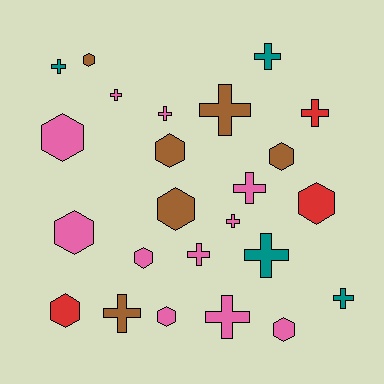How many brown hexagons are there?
There are 4 brown hexagons.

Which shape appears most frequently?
Cross, with 13 objects.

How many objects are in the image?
There are 24 objects.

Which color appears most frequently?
Pink, with 11 objects.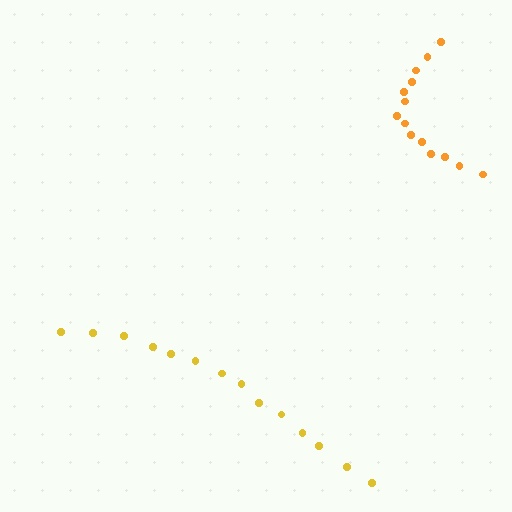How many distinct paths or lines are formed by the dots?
There are 2 distinct paths.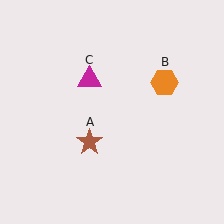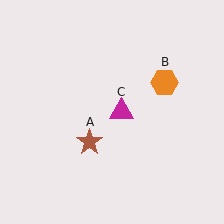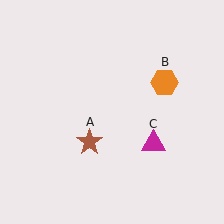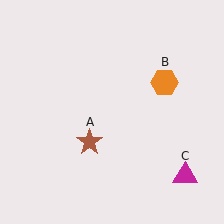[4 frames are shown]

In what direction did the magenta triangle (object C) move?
The magenta triangle (object C) moved down and to the right.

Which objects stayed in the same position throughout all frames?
Brown star (object A) and orange hexagon (object B) remained stationary.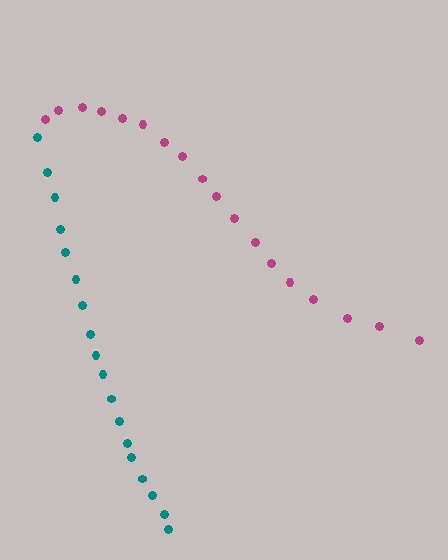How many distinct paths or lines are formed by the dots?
There are 2 distinct paths.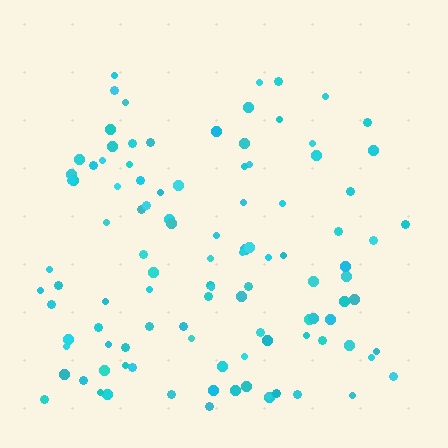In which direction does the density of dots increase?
From top to bottom, with the bottom side densest.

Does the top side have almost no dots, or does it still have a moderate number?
Still a moderate number, just noticeably fewer than the bottom.